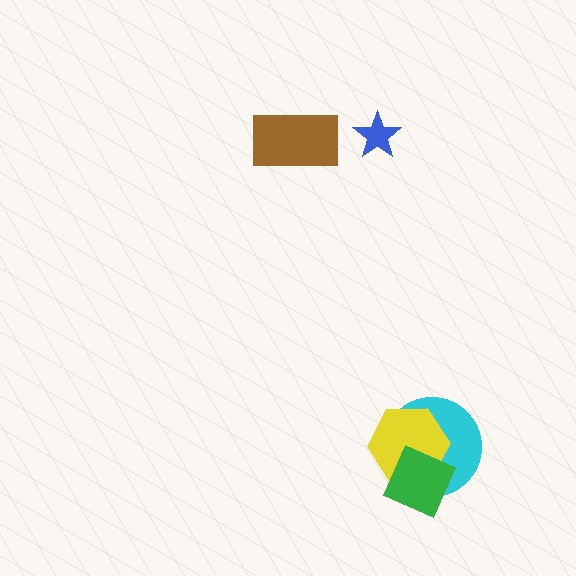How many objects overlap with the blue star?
0 objects overlap with the blue star.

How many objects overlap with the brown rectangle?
0 objects overlap with the brown rectangle.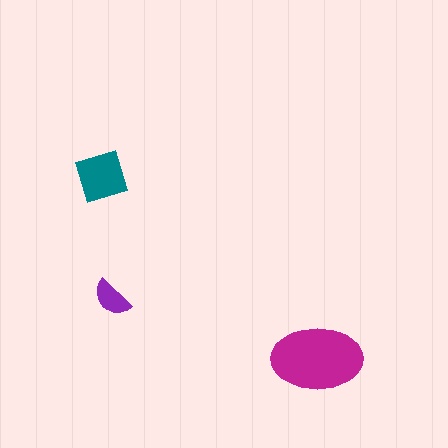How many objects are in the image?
There are 3 objects in the image.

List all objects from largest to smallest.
The magenta ellipse, the teal square, the purple semicircle.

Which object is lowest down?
The magenta ellipse is bottommost.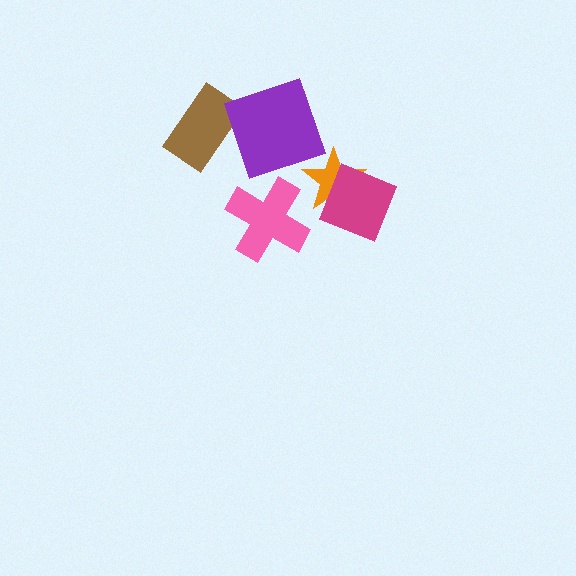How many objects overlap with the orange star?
1 object overlaps with the orange star.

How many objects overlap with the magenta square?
1 object overlaps with the magenta square.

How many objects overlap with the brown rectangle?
0 objects overlap with the brown rectangle.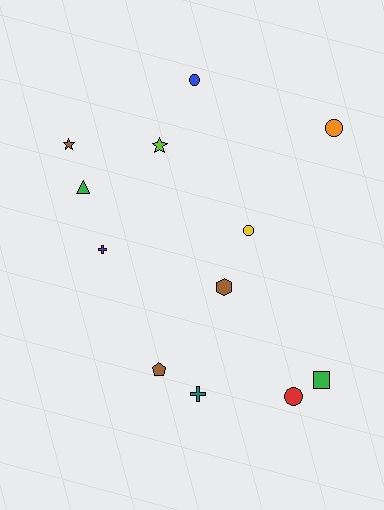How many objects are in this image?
There are 12 objects.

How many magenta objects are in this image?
There are no magenta objects.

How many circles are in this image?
There are 4 circles.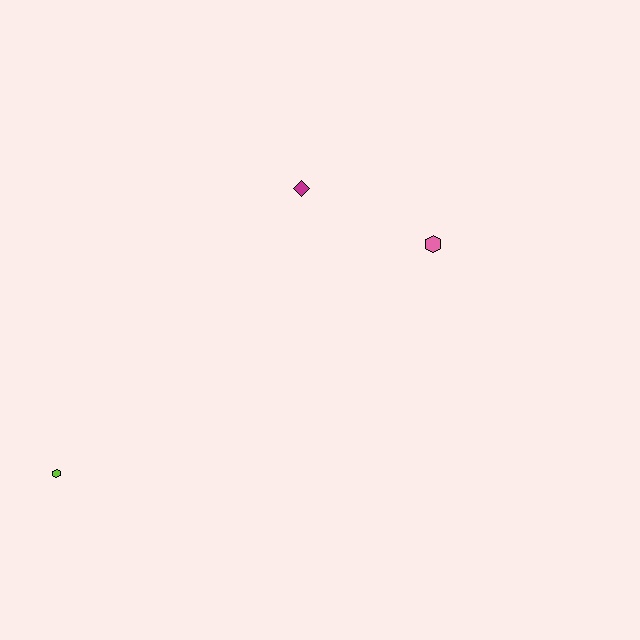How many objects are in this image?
There are 3 objects.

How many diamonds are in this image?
There is 1 diamond.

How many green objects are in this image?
There are no green objects.